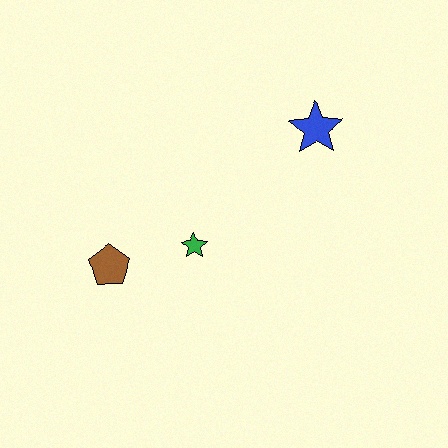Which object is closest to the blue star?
The green star is closest to the blue star.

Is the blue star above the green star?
Yes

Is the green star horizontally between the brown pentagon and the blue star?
Yes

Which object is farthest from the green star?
The blue star is farthest from the green star.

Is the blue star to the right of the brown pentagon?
Yes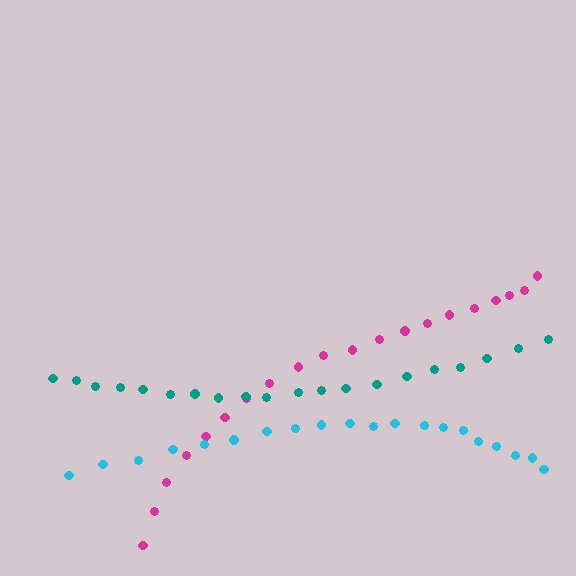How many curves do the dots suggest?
There are 3 distinct paths.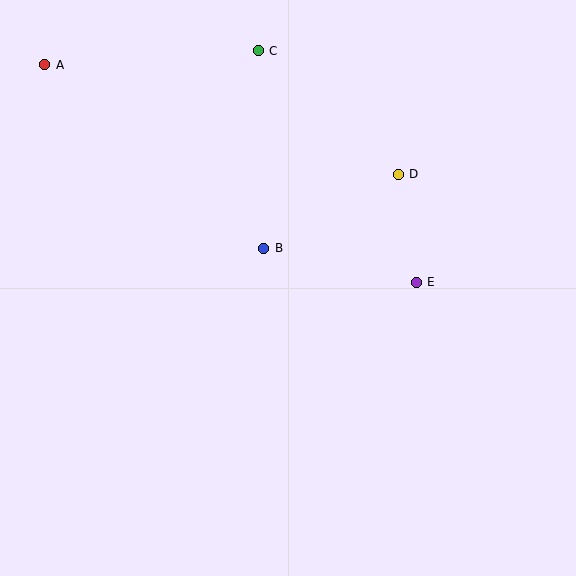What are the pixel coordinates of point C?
Point C is at (258, 51).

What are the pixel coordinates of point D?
Point D is at (398, 174).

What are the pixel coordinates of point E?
Point E is at (416, 282).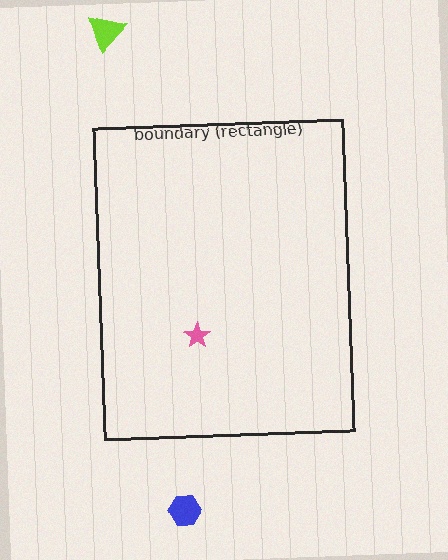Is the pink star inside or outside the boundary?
Inside.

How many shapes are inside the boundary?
1 inside, 2 outside.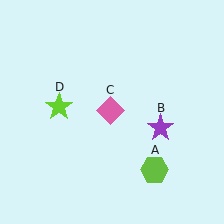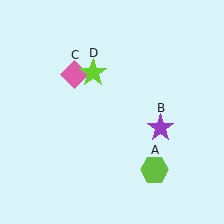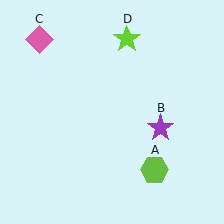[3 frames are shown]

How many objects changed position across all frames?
2 objects changed position: pink diamond (object C), lime star (object D).